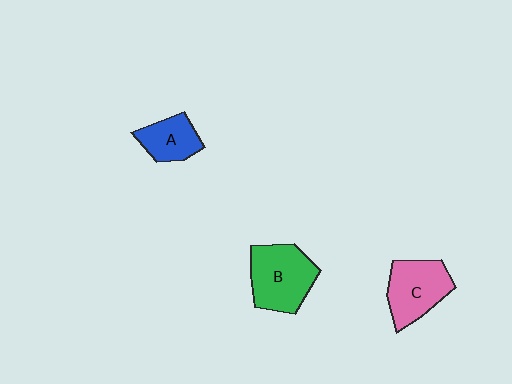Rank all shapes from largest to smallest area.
From largest to smallest: B (green), C (pink), A (blue).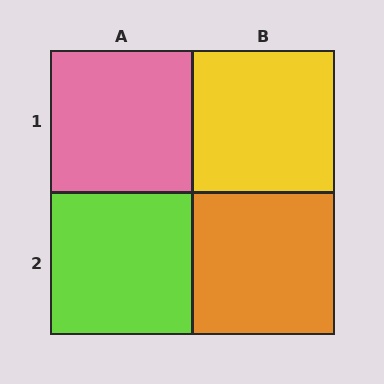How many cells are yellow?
1 cell is yellow.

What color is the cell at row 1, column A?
Pink.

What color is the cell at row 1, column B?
Yellow.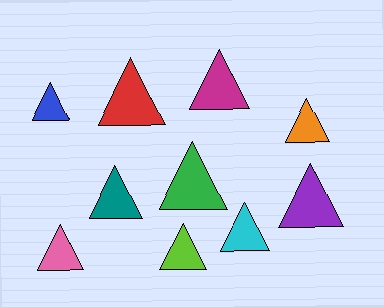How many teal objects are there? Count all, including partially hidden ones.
There is 1 teal object.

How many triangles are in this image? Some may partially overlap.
There are 10 triangles.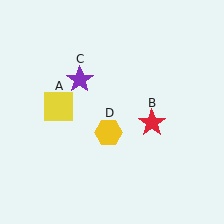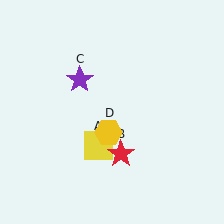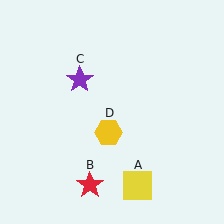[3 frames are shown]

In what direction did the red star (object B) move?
The red star (object B) moved down and to the left.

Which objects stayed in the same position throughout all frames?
Purple star (object C) and yellow hexagon (object D) remained stationary.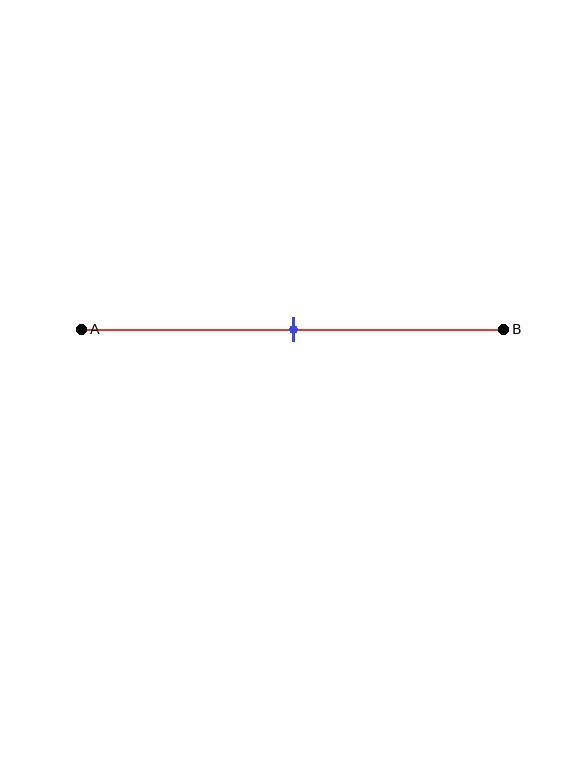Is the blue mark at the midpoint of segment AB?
Yes, the mark is approximately at the midpoint.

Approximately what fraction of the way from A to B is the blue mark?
The blue mark is approximately 50% of the way from A to B.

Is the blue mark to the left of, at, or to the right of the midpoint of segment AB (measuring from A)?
The blue mark is approximately at the midpoint of segment AB.